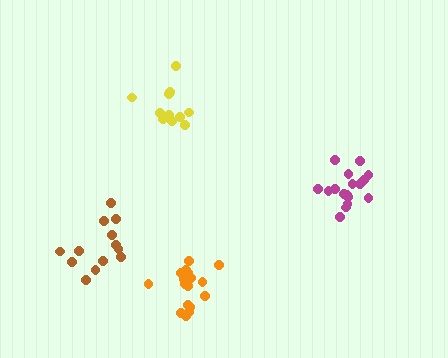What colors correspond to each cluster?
The clusters are colored: magenta, brown, orange, yellow.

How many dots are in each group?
Group 1: 17 dots, Group 2: 13 dots, Group 3: 17 dots, Group 4: 11 dots (58 total).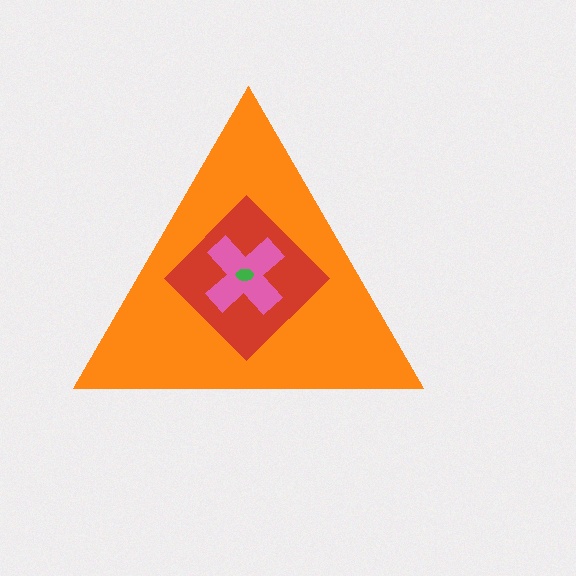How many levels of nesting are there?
4.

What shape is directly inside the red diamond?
The pink cross.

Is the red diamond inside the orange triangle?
Yes.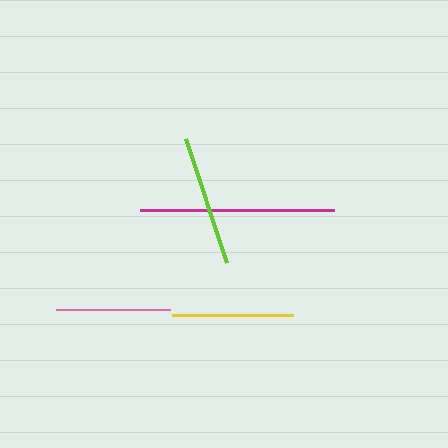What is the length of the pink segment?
The pink segment is approximately 114 pixels long.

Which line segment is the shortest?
The pink line is the shortest at approximately 114 pixels.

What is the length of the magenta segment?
The magenta segment is approximately 194 pixels long.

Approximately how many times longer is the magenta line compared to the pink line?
The magenta line is approximately 1.7 times the length of the pink line.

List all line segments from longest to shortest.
From longest to shortest: magenta, lime, yellow, pink.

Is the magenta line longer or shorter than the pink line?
The magenta line is longer than the pink line.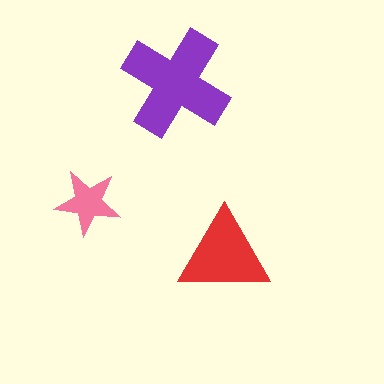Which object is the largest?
The purple cross.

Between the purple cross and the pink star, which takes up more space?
The purple cross.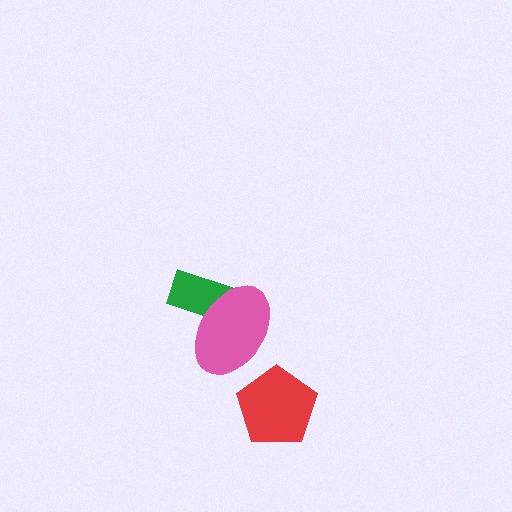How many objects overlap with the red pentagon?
0 objects overlap with the red pentagon.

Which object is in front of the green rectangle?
The pink ellipse is in front of the green rectangle.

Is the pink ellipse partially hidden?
No, no other shape covers it.